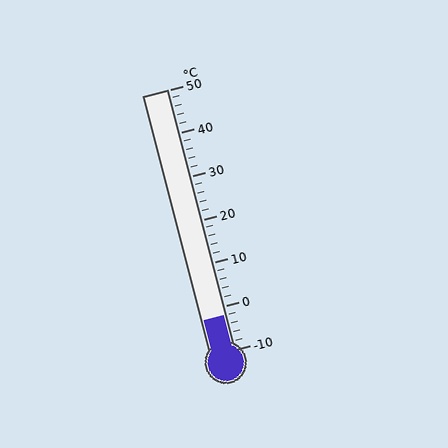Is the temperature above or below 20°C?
The temperature is below 20°C.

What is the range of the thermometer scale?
The thermometer scale ranges from -10°C to 50°C.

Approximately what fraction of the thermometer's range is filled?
The thermometer is filled to approximately 15% of its range.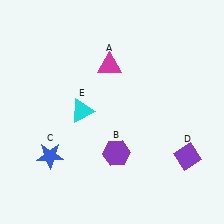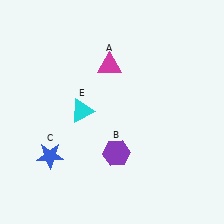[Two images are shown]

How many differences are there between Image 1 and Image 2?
There is 1 difference between the two images.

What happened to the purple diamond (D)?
The purple diamond (D) was removed in Image 2. It was in the bottom-right area of Image 1.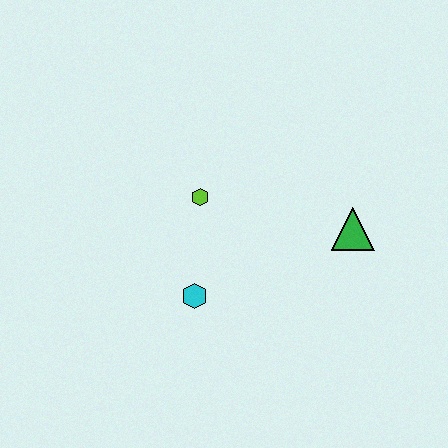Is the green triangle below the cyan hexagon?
No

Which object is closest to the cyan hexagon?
The lime hexagon is closest to the cyan hexagon.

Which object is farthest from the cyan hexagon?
The green triangle is farthest from the cyan hexagon.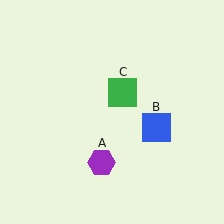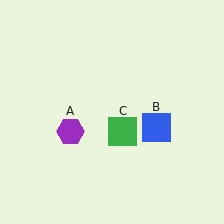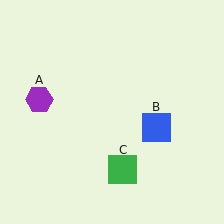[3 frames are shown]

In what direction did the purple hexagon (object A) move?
The purple hexagon (object A) moved up and to the left.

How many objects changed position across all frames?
2 objects changed position: purple hexagon (object A), green square (object C).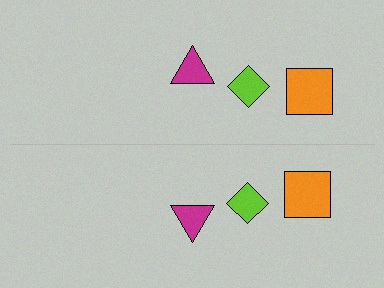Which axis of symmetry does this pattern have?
The pattern has a horizontal axis of symmetry running through the center of the image.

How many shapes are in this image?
There are 6 shapes in this image.